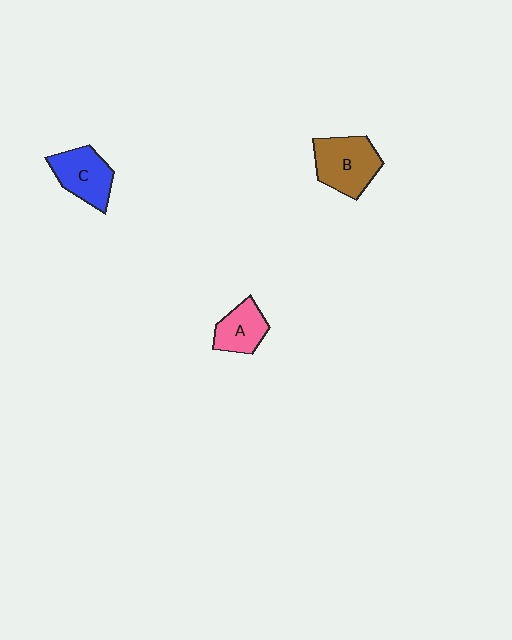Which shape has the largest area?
Shape B (brown).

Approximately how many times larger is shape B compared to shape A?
Approximately 1.5 times.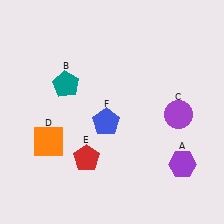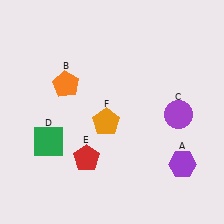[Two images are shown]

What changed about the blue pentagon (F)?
In Image 1, F is blue. In Image 2, it changed to orange.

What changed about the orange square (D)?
In Image 1, D is orange. In Image 2, it changed to green.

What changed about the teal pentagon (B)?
In Image 1, B is teal. In Image 2, it changed to orange.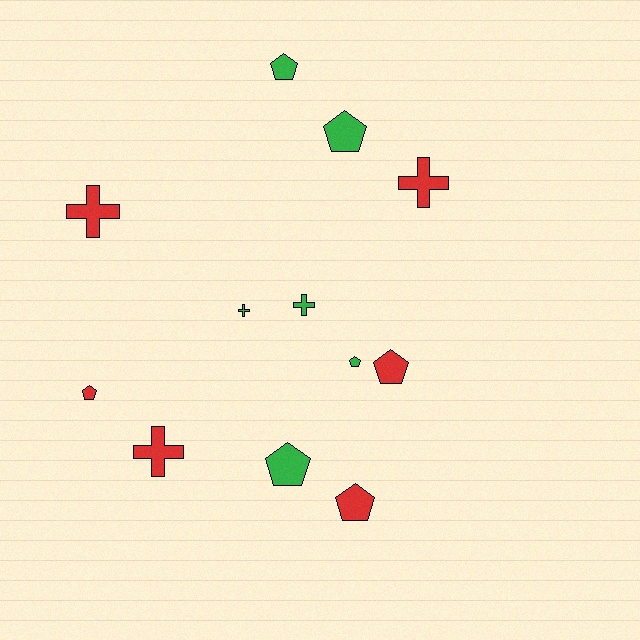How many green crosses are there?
There are 2 green crosses.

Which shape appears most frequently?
Pentagon, with 7 objects.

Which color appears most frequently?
Green, with 6 objects.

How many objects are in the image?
There are 12 objects.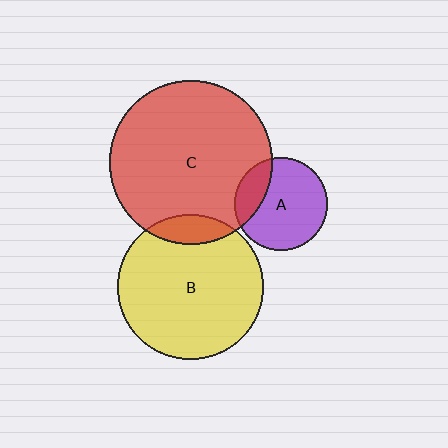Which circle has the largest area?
Circle C (red).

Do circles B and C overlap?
Yes.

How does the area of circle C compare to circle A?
Approximately 3.1 times.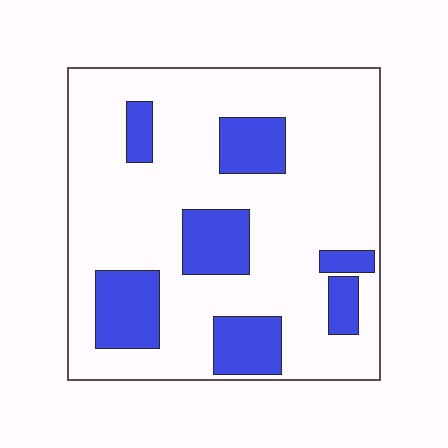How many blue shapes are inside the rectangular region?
7.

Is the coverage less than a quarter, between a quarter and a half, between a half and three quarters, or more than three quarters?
Less than a quarter.